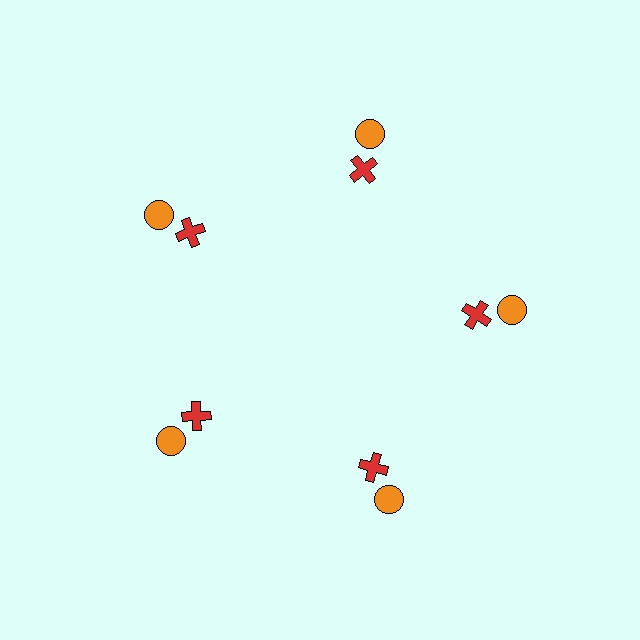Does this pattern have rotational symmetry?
Yes, this pattern has 5-fold rotational symmetry. It looks the same after rotating 72 degrees around the center.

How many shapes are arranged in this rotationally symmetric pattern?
There are 10 shapes, arranged in 5 groups of 2.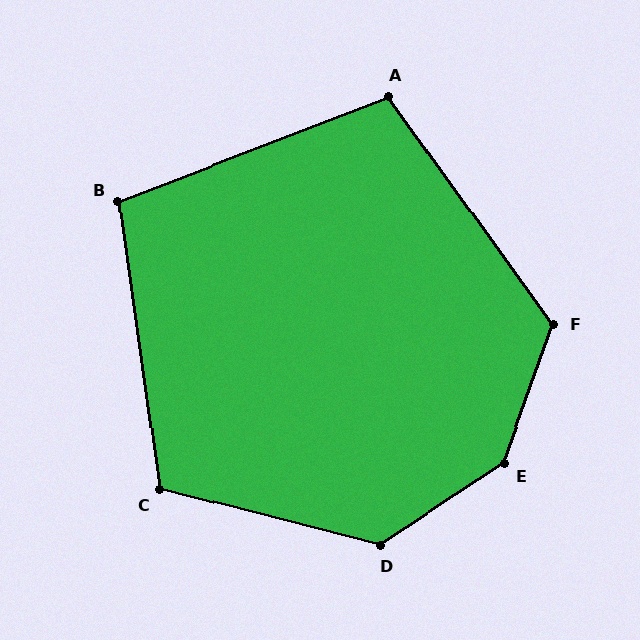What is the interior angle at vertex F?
Approximately 125 degrees (obtuse).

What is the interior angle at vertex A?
Approximately 105 degrees (obtuse).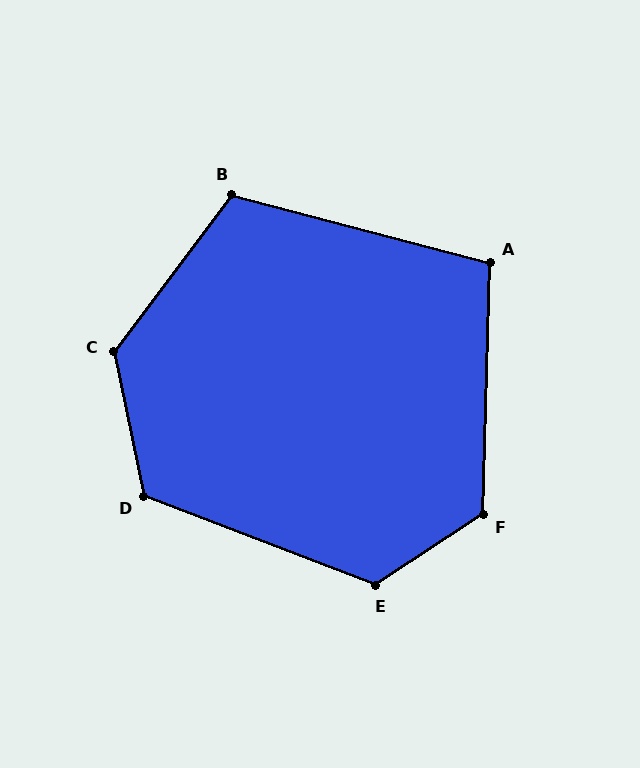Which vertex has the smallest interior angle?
A, at approximately 103 degrees.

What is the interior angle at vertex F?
Approximately 125 degrees (obtuse).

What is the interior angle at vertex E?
Approximately 126 degrees (obtuse).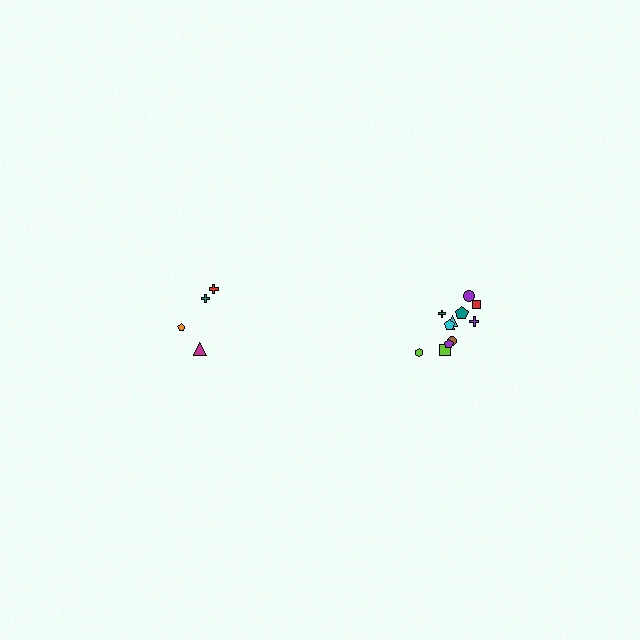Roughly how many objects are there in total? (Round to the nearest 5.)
Roughly 15 objects in total.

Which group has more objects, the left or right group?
The right group.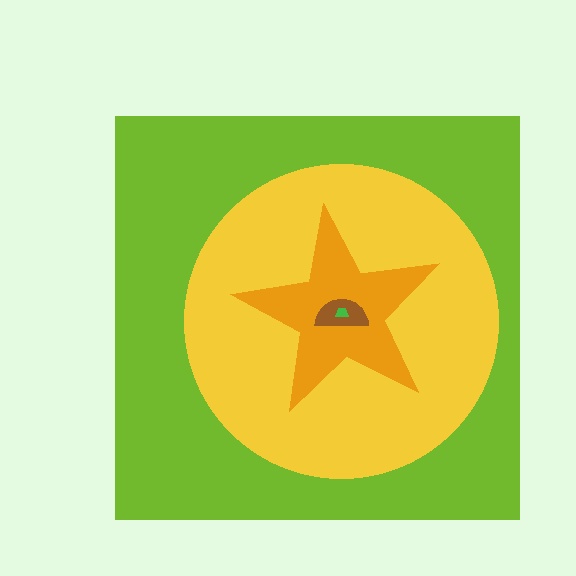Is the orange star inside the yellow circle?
Yes.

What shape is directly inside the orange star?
The brown semicircle.